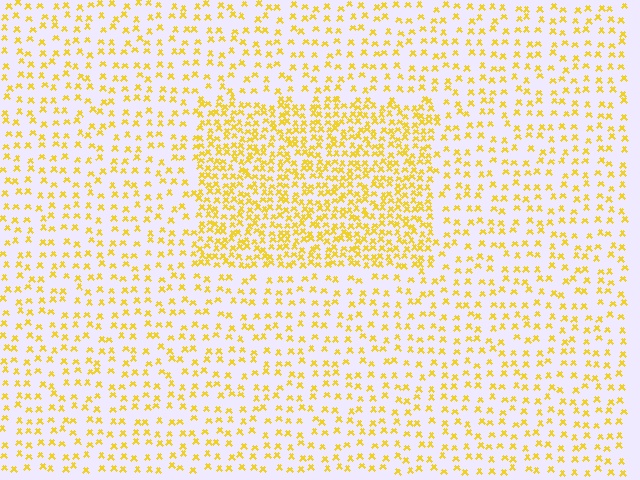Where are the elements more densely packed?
The elements are more densely packed inside the rectangle boundary.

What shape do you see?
I see a rectangle.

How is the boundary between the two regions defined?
The boundary is defined by a change in element density (approximately 2.3x ratio). All elements are the same color, size, and shape.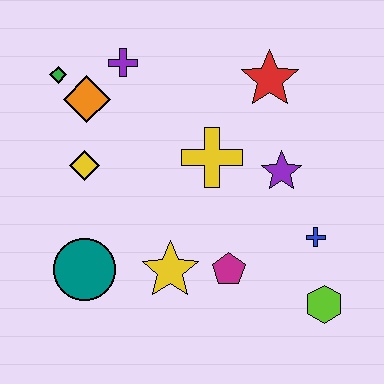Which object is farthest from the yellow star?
The green diamond is farthest from the yellow star.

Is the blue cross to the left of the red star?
No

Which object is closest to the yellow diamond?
The orange diamond is closest to the yellow diamond.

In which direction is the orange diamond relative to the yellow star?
The orange diamond is above the yellow star.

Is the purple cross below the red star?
No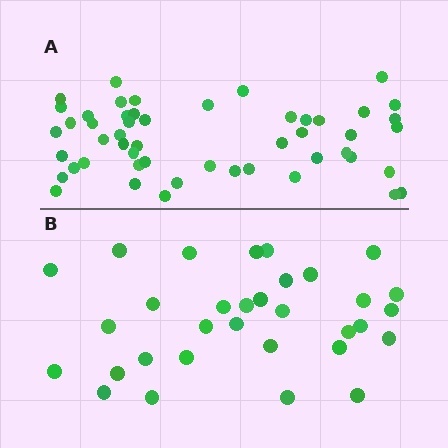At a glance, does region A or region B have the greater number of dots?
Region A (the top region) has more dots.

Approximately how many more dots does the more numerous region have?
Region A has approximately 20 more dots than region B.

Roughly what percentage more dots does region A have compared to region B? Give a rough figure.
About 60% more.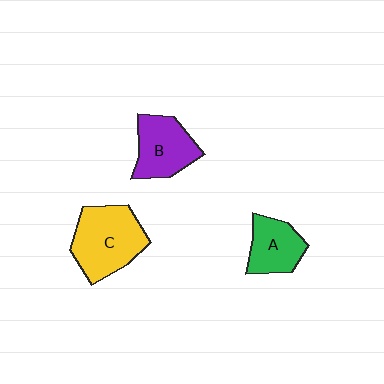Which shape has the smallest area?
Shape A (green).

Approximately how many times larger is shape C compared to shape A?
Approximately 1.6 times.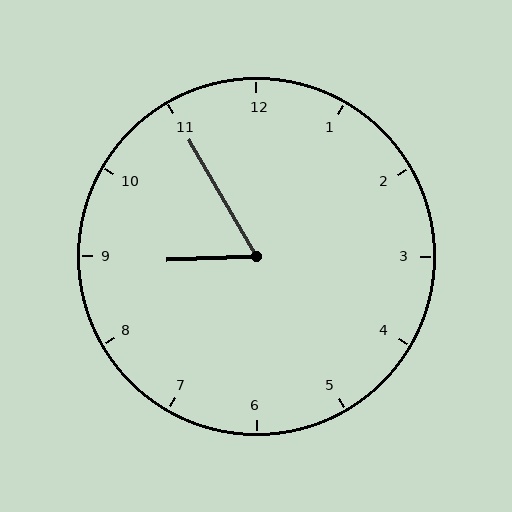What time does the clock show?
8:55.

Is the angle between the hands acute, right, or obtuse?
It is acute.